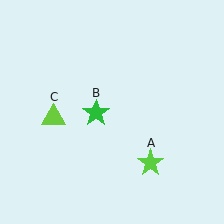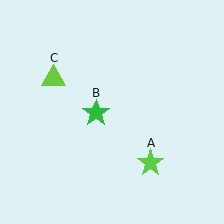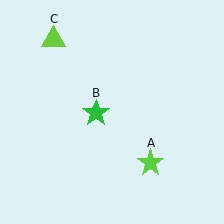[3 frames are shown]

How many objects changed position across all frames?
1 object changed position: lime triangle (object C).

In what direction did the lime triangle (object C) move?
The lime triangle (object C) moved up.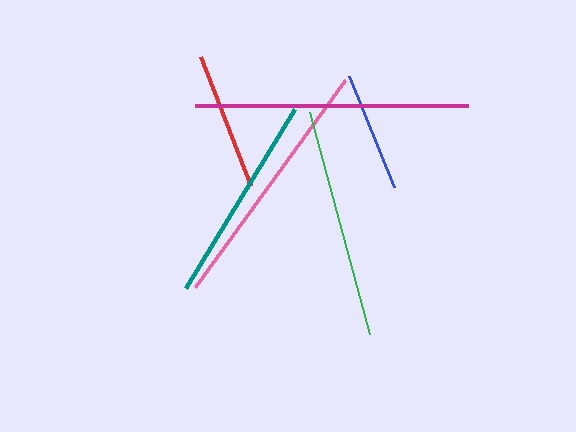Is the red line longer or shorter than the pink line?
The pink line is longer than the red line.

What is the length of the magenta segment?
The magenta segment is approximately 274 pixels long.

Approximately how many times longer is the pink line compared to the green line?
The pink line is approximately 1.1 times the length of the green line.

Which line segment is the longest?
The magenta line is the longest at approximately 274 pixels.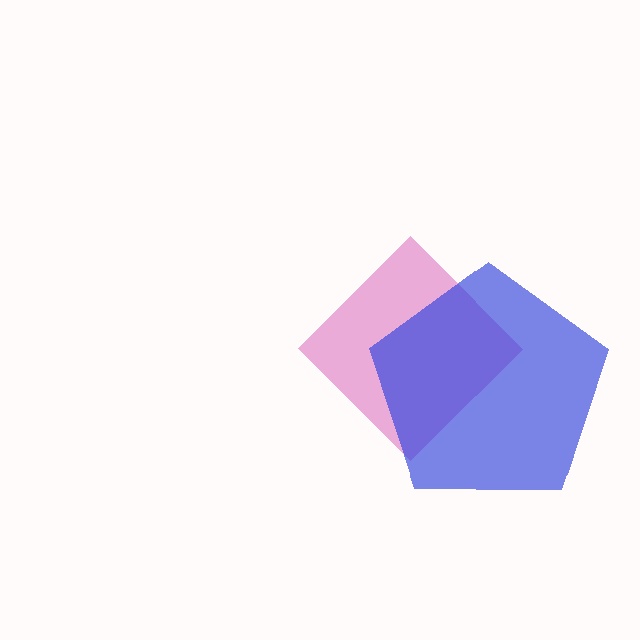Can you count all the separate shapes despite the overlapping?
Yes, there are 2 separate shapes.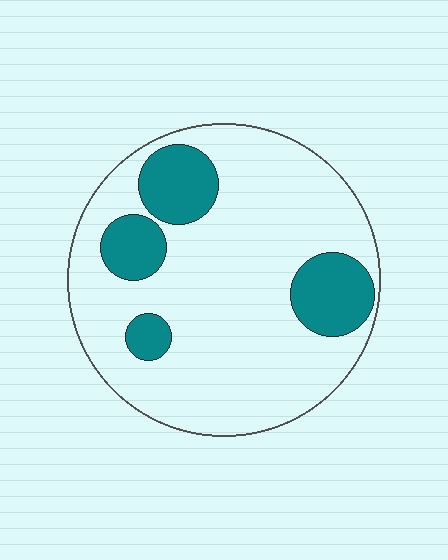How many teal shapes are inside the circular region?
4.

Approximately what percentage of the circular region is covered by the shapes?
Approximately 20%.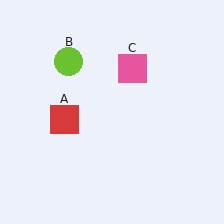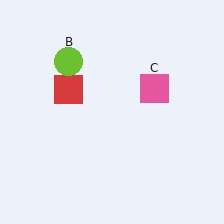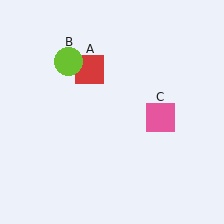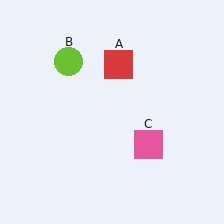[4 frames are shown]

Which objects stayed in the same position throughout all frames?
Lime circle (object B) remained stationary.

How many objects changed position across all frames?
2 objects changed position: red square (object A), pink square (object C).